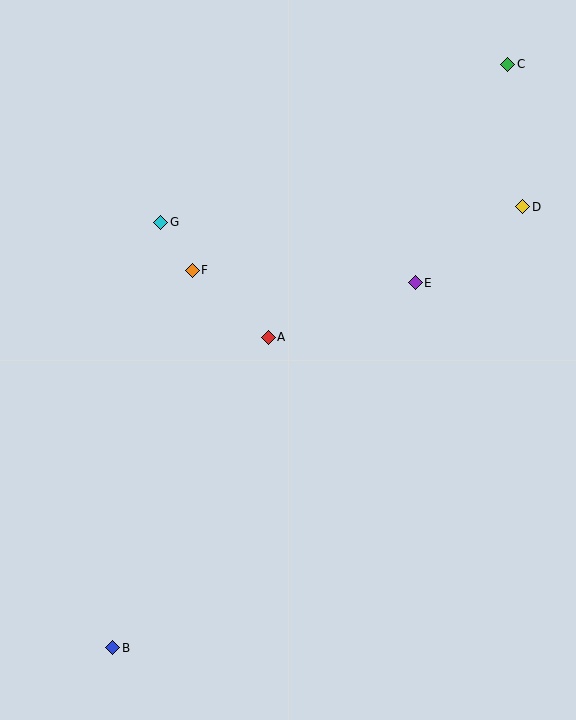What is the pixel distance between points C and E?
The distance between C and E is 237 pixels.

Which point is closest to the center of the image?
Point A at (268, 337) is closest to the center.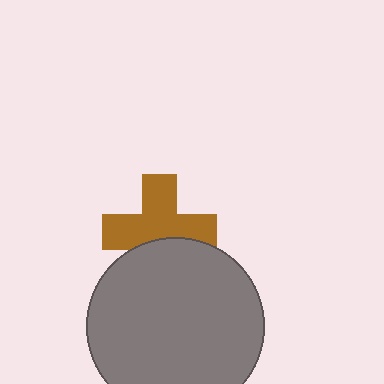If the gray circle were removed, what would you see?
You would see the complete brown cross.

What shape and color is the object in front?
The object in front is a gray circle.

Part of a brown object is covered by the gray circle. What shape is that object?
It is a cross.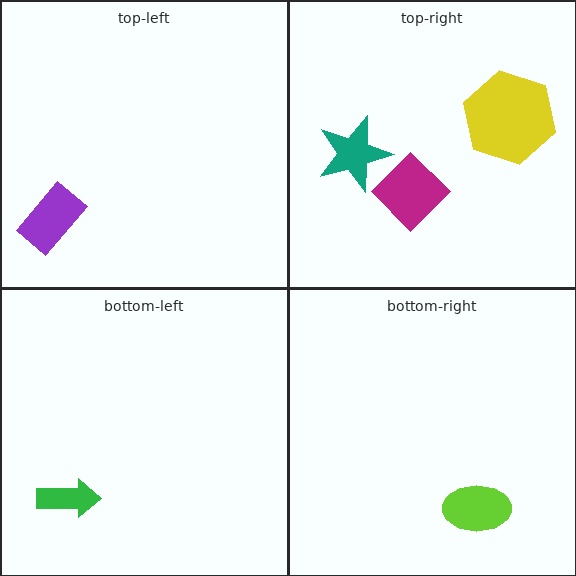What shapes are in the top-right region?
The yellow hexagon, the magenta diamond, the teal star.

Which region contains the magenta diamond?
The top-right region.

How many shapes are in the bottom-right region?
1.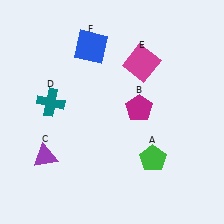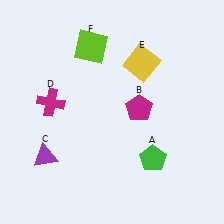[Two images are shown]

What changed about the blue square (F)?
In Image 1, F is blue. In Image 2, it changed to lime.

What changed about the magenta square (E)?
In Image 1, E is magenta. In Image 2, it changed to yellow.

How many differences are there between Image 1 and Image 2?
There are 3 differences between the two images.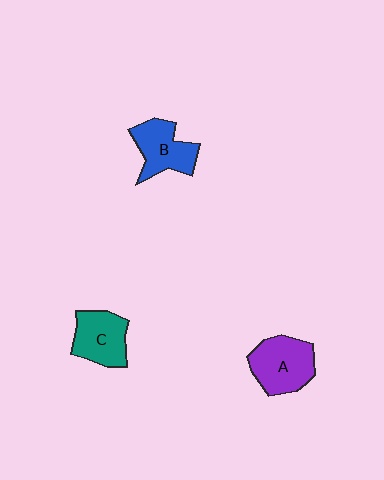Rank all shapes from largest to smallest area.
From largest to smallest: A (purple), B (blue), C (teal).